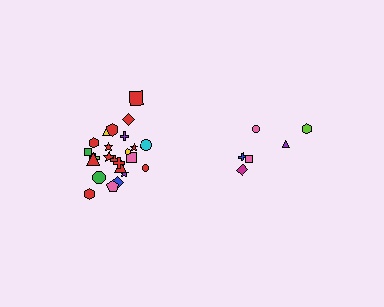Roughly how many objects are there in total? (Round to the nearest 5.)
Roughly 30 objects in total.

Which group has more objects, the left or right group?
The left group.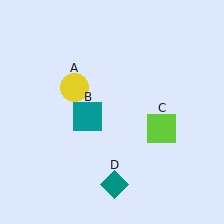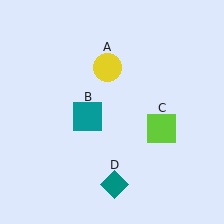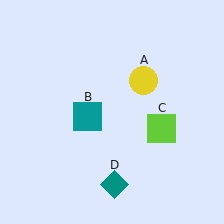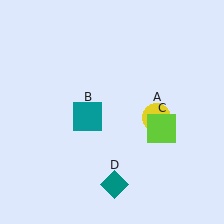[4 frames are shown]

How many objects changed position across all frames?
1 object changed position: yellow circle (object A).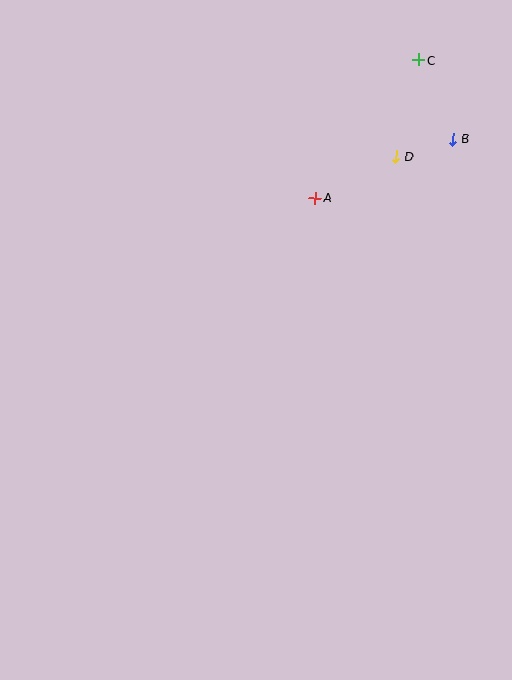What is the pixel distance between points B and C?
The distance between B and C is 86 pixels.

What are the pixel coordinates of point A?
Point A is at (315, 198).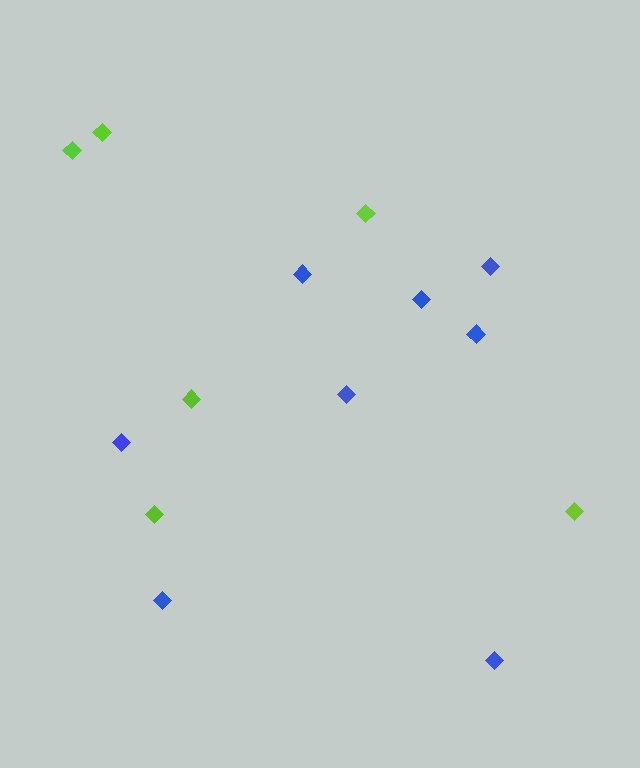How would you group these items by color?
There are 2 groups: one group of blue diamonds (8) and one group of lime diamonds (6).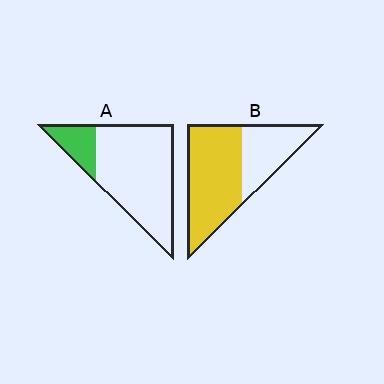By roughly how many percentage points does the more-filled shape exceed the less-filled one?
By roughly 45 percentage points (B over A).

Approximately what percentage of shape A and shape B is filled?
A is approximately 20% and B is approximately 65%.